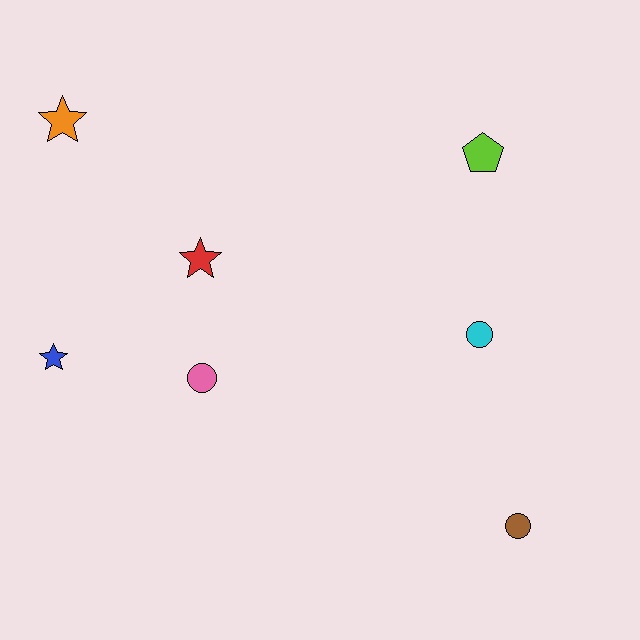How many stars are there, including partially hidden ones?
There are 3 stars.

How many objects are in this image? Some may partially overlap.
There are 7 objects.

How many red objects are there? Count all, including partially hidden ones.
There is 1 red object.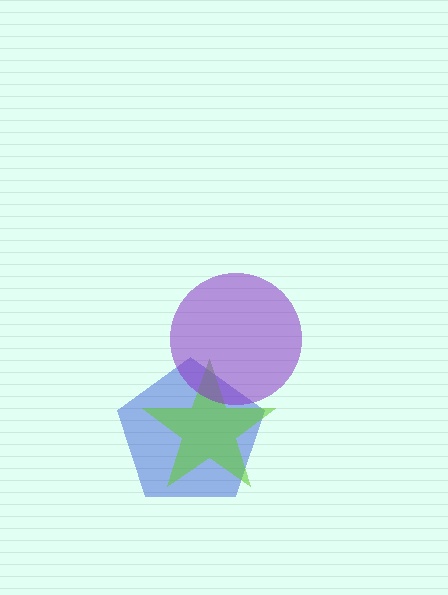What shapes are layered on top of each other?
The layered shapes are: a blue pentagon, a lime star, a purple circle.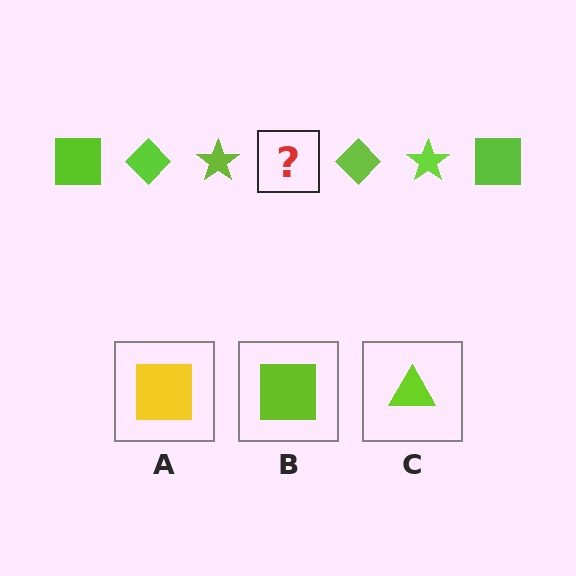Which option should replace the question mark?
Option B.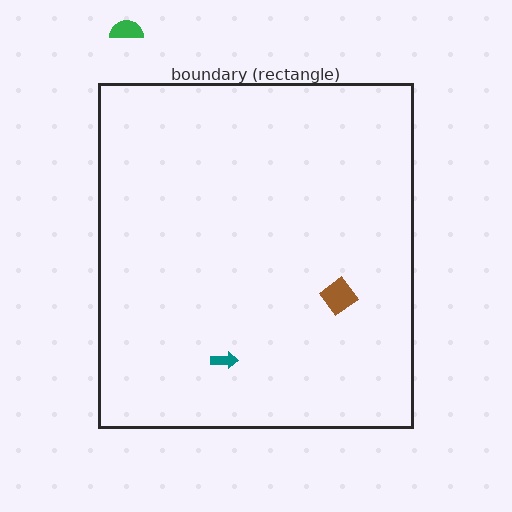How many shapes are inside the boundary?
2 inside, 1 outside.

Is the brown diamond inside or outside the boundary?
Inside.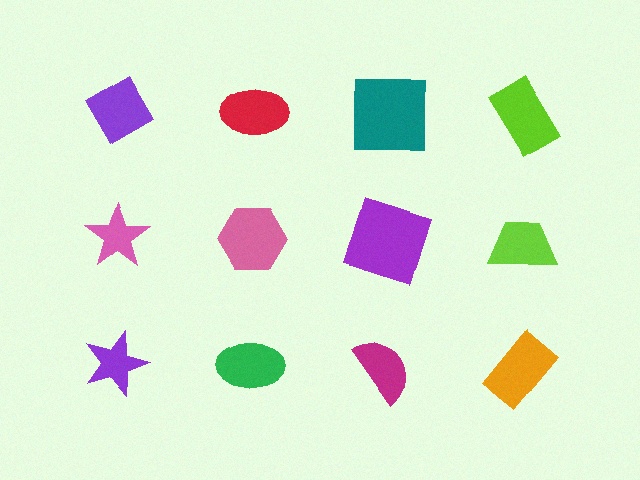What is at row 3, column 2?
A green ellipse.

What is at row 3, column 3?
A magenta semicircle.